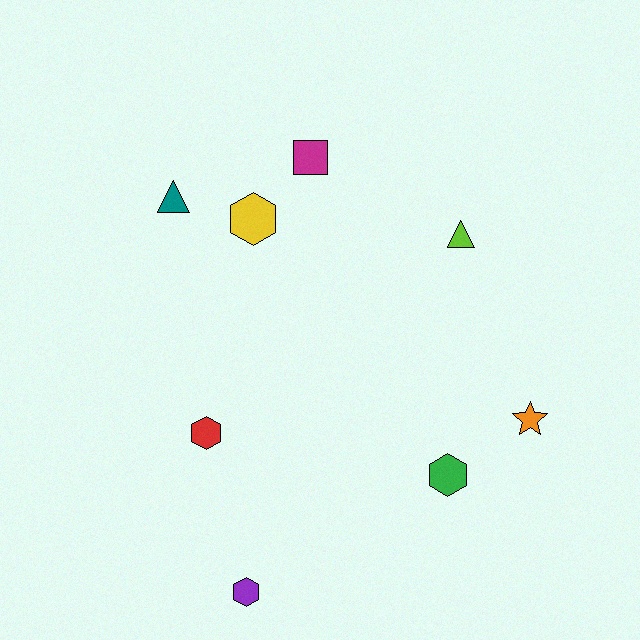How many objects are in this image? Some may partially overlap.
There are 8 objects.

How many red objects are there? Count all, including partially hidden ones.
There is 1 red object.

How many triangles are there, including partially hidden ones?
There are 2 triangles.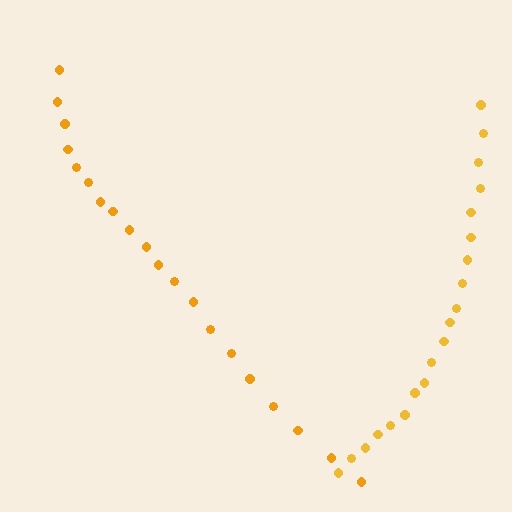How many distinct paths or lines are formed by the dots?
There are 2 distinct paths.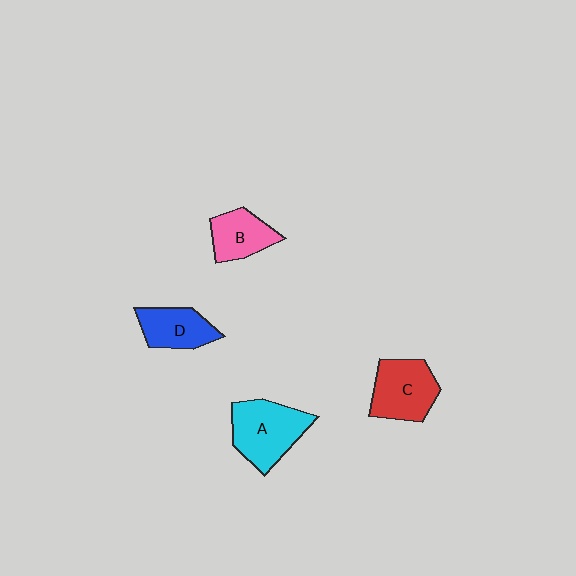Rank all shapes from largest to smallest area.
From largest to smallest: A (cyan), C (red), D (blue), B (pink).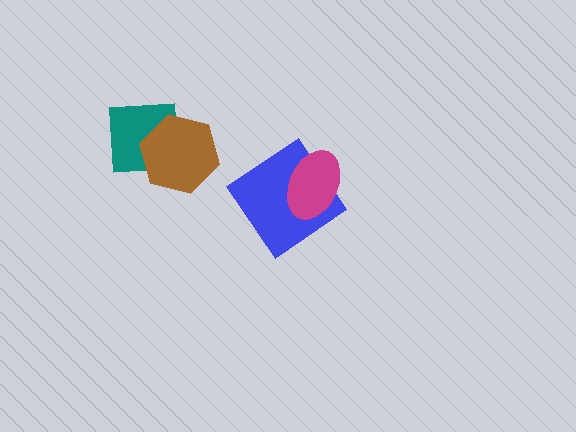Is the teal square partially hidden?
Yes, it is partially covered by another shape.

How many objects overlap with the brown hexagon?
1 object overlaps with the brown hexagon.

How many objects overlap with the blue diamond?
1 object overlaps with the blue diamond.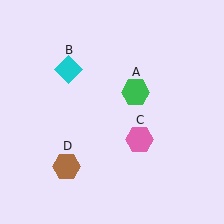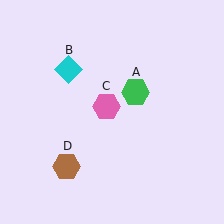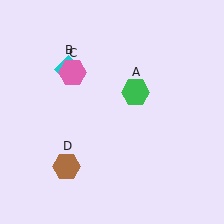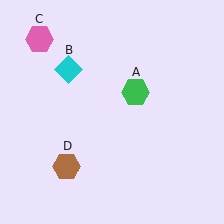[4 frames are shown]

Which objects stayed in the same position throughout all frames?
Green hexagon (object A) and cyan diamond (object B) and brown hexagon (object D) remained stationary.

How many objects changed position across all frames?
1 object changed position: pink hexagon (object C).